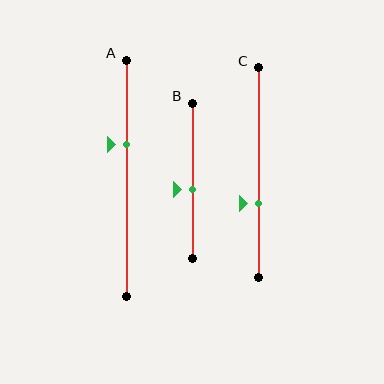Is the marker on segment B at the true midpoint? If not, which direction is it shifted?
No, the marker on segment B is shifted downward by about 6% of the segment length.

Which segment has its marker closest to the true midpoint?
Segment B has its marker closest to the true midpoint.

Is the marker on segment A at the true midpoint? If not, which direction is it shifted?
No, the marker on segment A is shifted upward by about 14% of the segment length.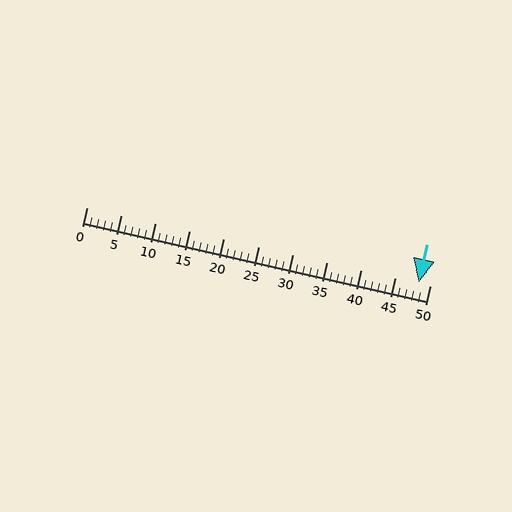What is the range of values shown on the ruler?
The ruler shows values from 0 to 50.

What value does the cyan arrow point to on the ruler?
The cyan arrow points to approximately 48.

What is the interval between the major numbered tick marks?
The major tick marks are spaced 5 units apart.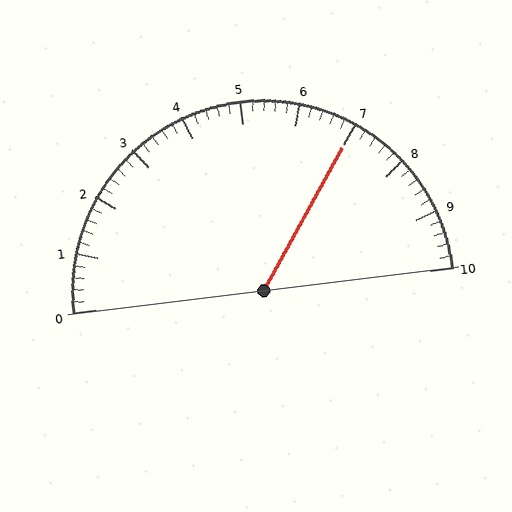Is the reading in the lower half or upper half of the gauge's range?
The reading is in the upper half of the range (0 to 10).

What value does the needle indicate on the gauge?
The needle indicates approximately 7.0.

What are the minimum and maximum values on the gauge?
The gauge ranges from 0 to 10.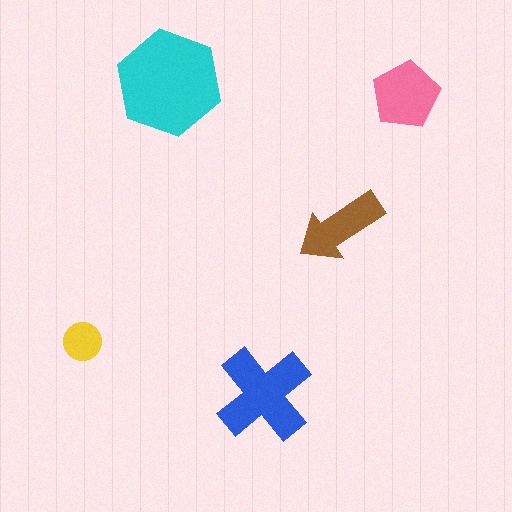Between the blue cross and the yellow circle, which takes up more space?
The blue cross.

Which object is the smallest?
The yellow circle.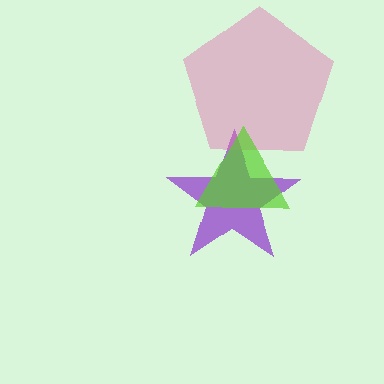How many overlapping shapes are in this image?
There are 3 overlapping shapes in the image.